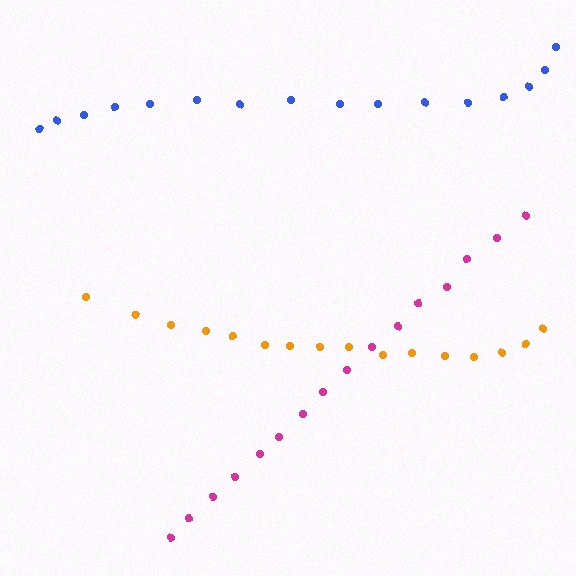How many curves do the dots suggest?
There are 3 distinct paths.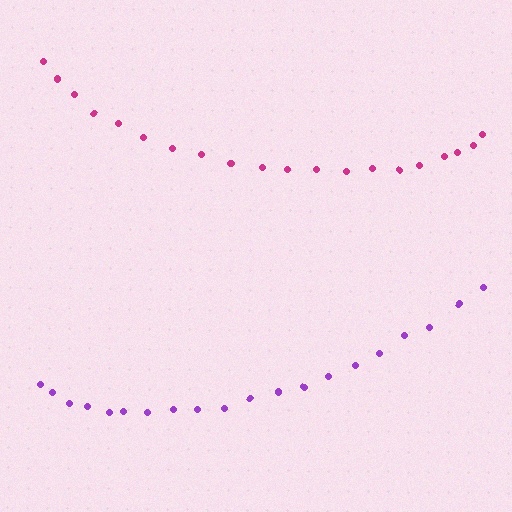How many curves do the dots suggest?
There are 2 distinct paths.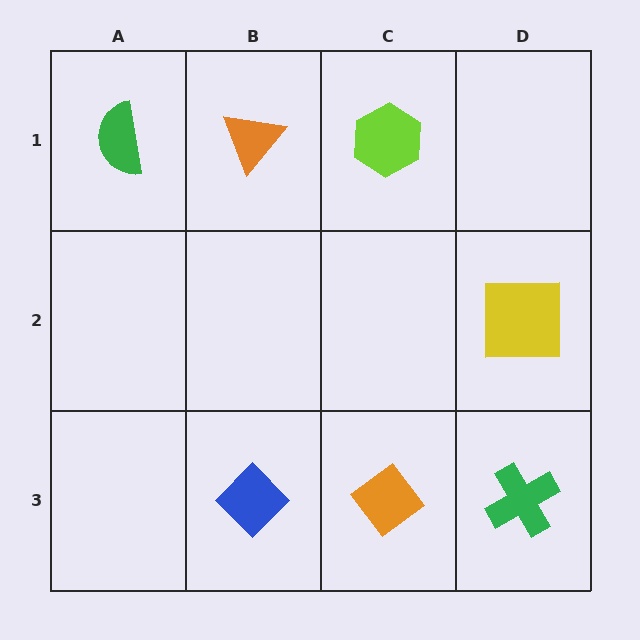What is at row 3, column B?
A blue diamond.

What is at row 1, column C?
A lime hexagon.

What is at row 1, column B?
An orange triangle.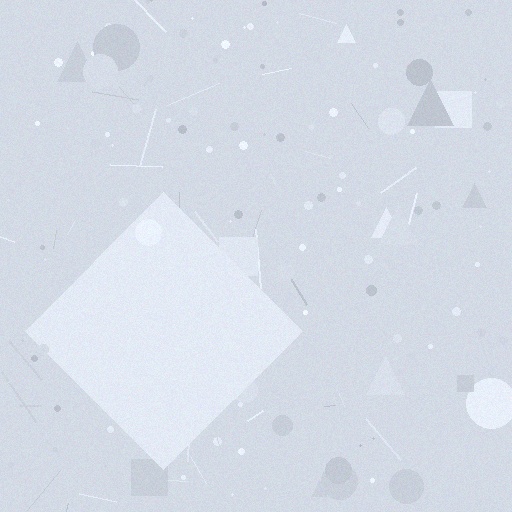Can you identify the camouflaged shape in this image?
The camouflaged shape is a diamond.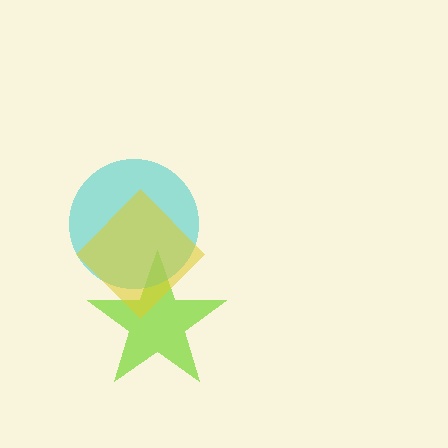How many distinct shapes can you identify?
There are 3 distinct shapes: a lime star, a cyan circle, a yellow diamond.